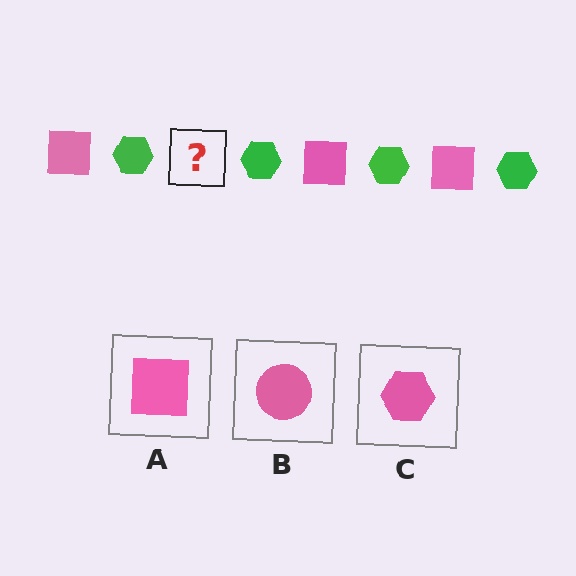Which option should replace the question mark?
Option A.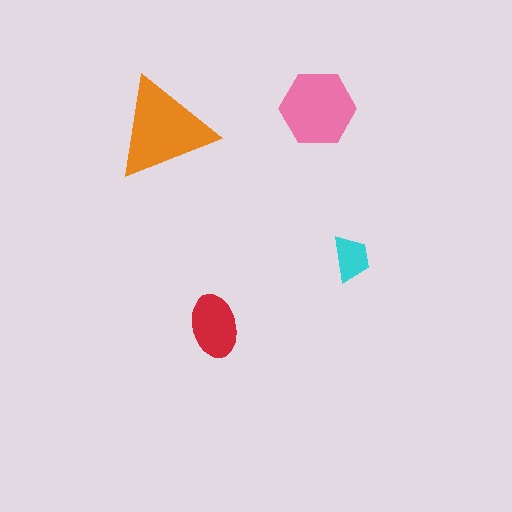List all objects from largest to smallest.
The orange triangle, the pink hexagon, the red ellipse, the cyan trapezoid.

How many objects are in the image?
There are 4 objects in the image.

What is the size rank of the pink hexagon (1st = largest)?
2nd.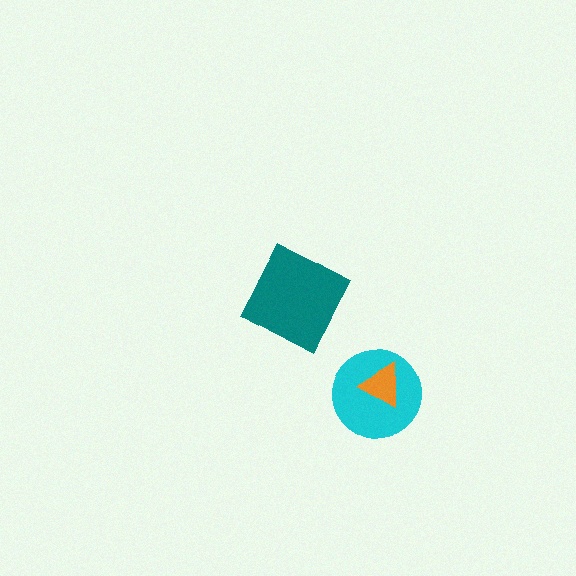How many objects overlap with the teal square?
0 objects overlap with the teal square.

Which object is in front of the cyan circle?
The orange triangle is in front of the cyan circle.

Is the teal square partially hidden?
No, no other shape covers it.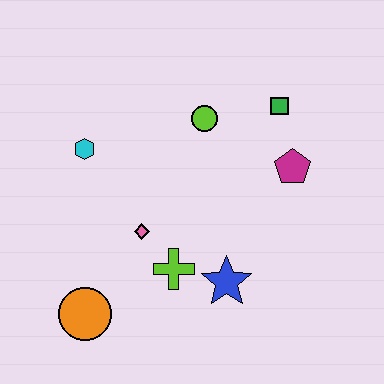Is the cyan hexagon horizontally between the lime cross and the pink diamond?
No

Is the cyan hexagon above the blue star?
Yes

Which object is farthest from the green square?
The orange circle is farthest from the green square.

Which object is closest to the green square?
The magenta pentagon is closest to the green square.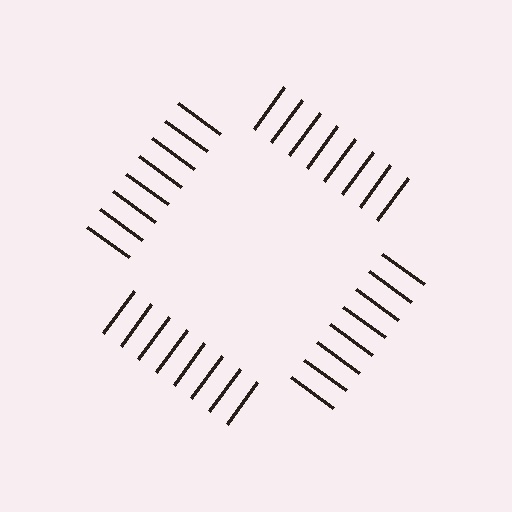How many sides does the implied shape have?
4 sides — the line-ends trace a square.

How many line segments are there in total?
32 — 8 along each of the 4 edges.